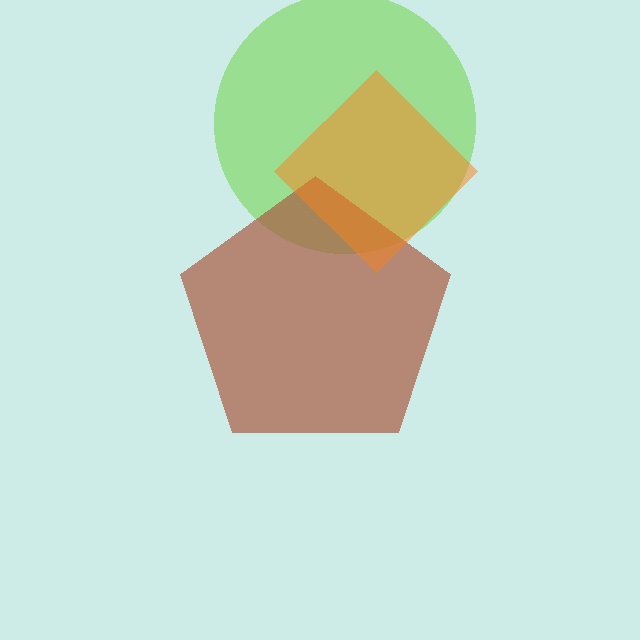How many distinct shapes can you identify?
There are 3 distinct shapes: a lime circle, a brown pentagon, an orange diamond.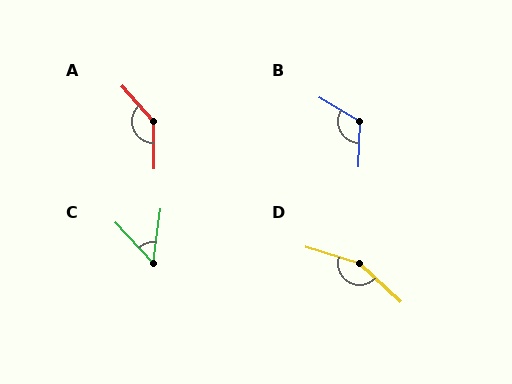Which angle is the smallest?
C, at approximately 50 degrees.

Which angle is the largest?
D, at approximately 155 degrees.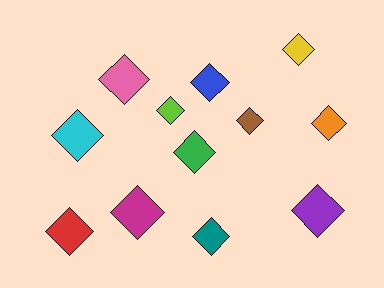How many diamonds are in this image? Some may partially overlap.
There are 12 diamonds.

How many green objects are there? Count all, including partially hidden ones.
There is 1 green object.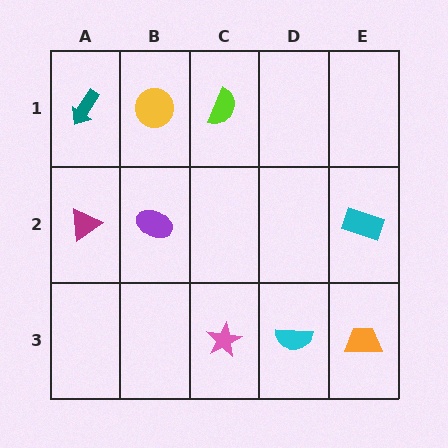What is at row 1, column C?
A lime semicircle.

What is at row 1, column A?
A teal arrow.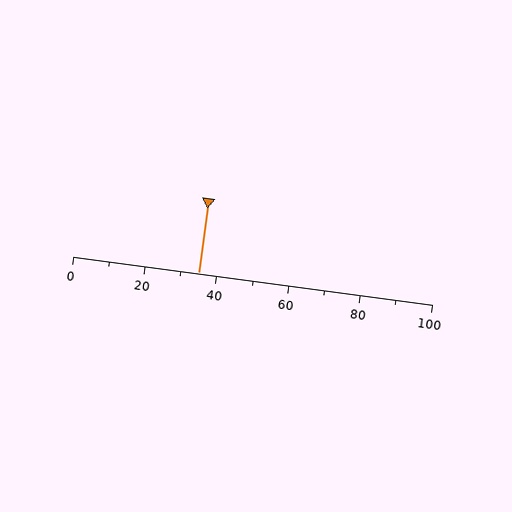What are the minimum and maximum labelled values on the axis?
The axis runs from 0 to 100.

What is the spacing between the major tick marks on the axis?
The major ticks are spaced 20 apart.